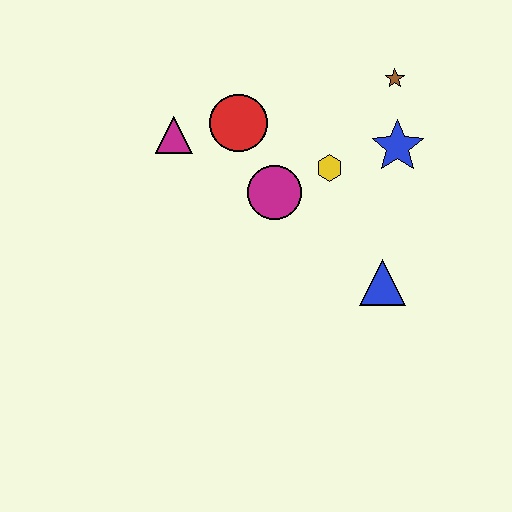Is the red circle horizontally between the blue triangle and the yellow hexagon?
No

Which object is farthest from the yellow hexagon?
The magenta triangle is farthest from the yellow hexagon.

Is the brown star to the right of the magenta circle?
Yes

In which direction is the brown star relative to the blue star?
The brown star is above the blue star.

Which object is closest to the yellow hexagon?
The magenta circle is closest to the yellow hexagon.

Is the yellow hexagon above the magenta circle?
Yes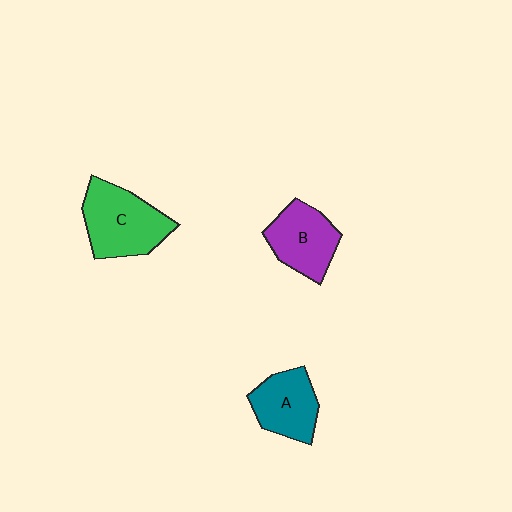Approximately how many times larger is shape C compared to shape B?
Approximately 1.3 times.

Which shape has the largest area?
Shape C (green).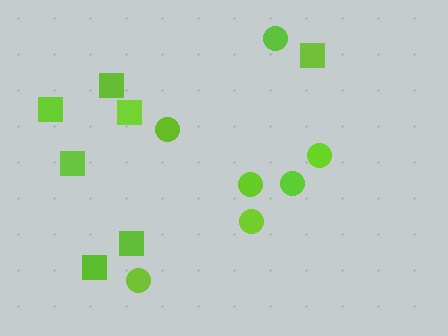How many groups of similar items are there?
There are 2 groups: one group of squares (7) and one group of circles (7).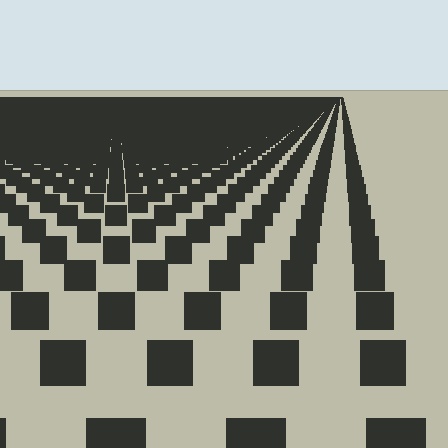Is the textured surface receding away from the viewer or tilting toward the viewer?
The surface is receding away from the viewer. Texture elements get smaller and denser toward the top.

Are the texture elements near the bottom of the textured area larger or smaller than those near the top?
Larger. Near the bottom, elements are closer to the viewer and appear at a bigger on-screen size.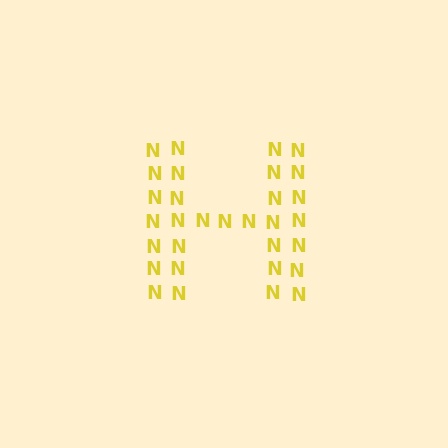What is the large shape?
The large shape is the letter H.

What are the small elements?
The small elements are letter N's.